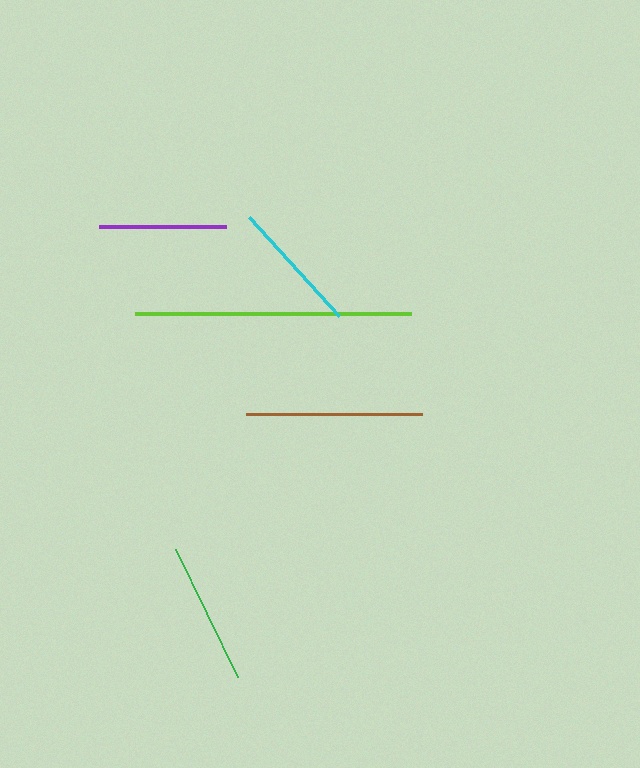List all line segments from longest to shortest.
From longest to shortest: lime, brown, green, cyan, purple.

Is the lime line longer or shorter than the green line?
The lime line is longer than the green line.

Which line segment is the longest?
The lime line is the longest at approximately 276 pixels.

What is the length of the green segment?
The green segment is approximately 142 pixels long.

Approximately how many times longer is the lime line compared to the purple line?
The lime line is approximately 2.2 times the length of the purple line.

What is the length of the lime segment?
The lime segment is approximately 276 pixels long.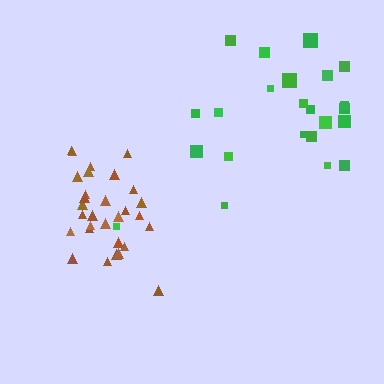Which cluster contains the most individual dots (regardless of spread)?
Brown (30).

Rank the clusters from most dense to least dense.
brown, green.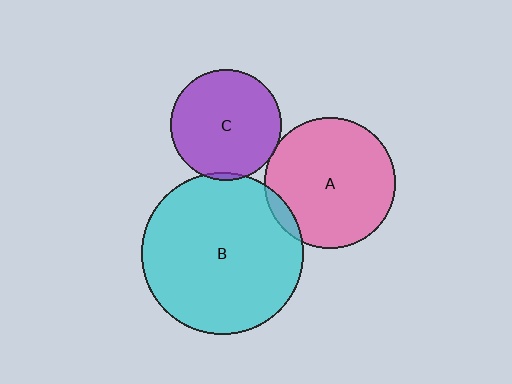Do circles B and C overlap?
Yes.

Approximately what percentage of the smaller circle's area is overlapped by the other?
Approximately 5%.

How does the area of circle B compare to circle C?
Approximately 2.1 times.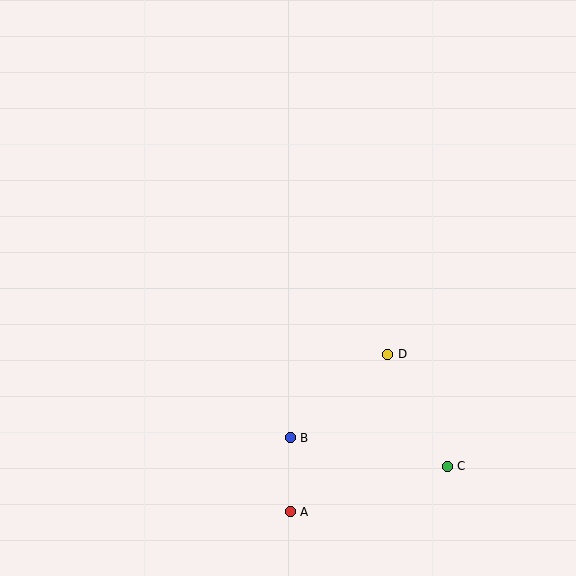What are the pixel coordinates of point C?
Point C is at (447, 467).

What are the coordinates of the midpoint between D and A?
The midpoint between D and A is at (339, 433).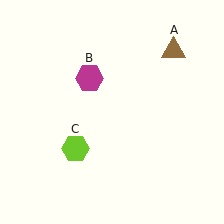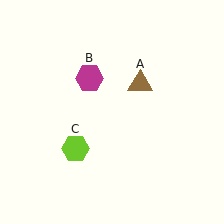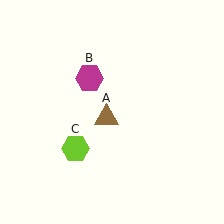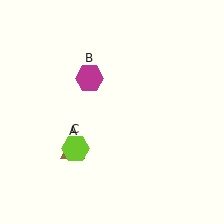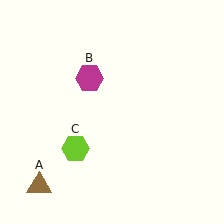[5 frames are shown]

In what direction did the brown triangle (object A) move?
The brown triangle (object A) moved down and to the left.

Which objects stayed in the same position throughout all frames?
Magenta hexagon (object B) and lime hexagon (object C) remained stationary.